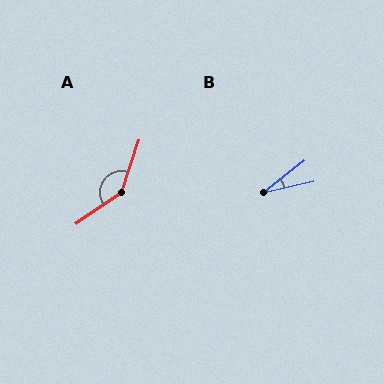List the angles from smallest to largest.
B (25°), A (143°).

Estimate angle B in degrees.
Approximately 25 degrees.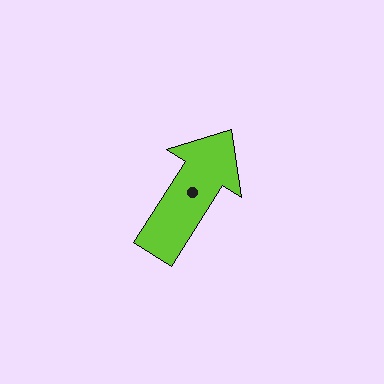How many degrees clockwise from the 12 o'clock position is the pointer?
Approximately 32 degrees.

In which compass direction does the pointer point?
Northeast.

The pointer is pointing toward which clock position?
Roughly 1 o'clock.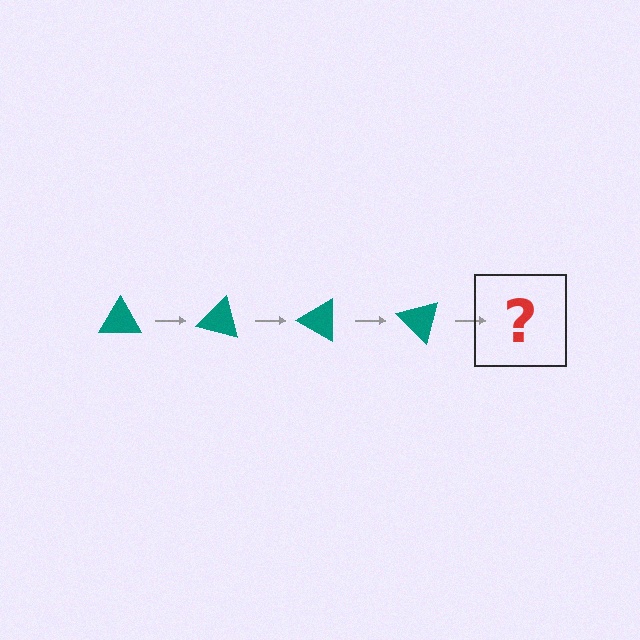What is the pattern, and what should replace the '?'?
The pattern is that the triangle rotates 15 degrees each step. The '?' should be a teal triangle rotated 60 degrees.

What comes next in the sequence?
The next element should be a teal triangle rotated 60 degrees.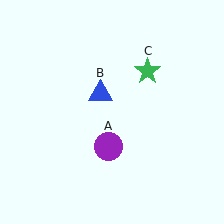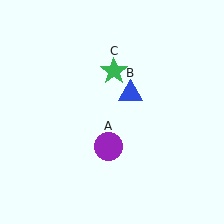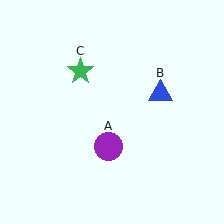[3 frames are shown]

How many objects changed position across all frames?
2 objects changed position: blue triangle (object B), green star (object C).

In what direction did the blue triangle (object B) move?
The blue triangle (object B) moved right.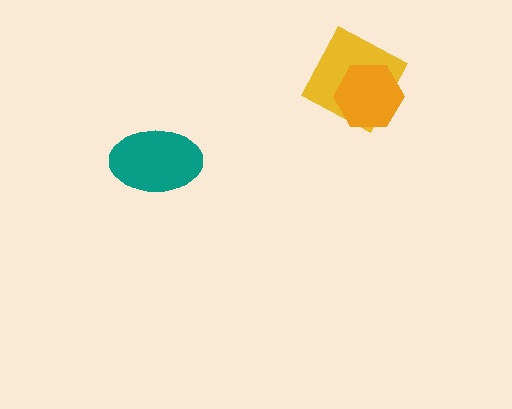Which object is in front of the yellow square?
The orange hexagon is in front of the yellow square.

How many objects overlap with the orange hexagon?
1 object overlaps with the orange hexagon.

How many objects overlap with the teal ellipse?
0 objects overlap with the teal ellipse.